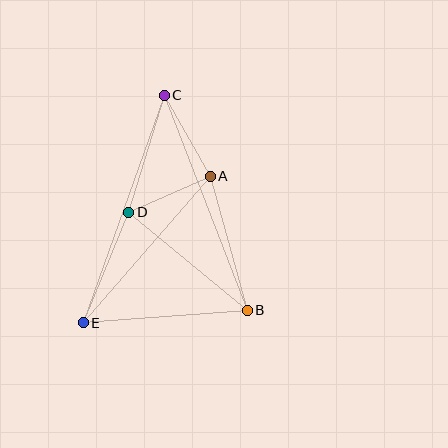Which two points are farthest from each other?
Points C and E are farthest from each other.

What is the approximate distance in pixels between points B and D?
The distance between B and D is approximately 153 pixels.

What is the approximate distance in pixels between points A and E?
The distance between A and E is approximately 194 pixels.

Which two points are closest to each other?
Points A and D are closest to each other.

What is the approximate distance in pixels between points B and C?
The distance between B and C is approximately 230 pixels.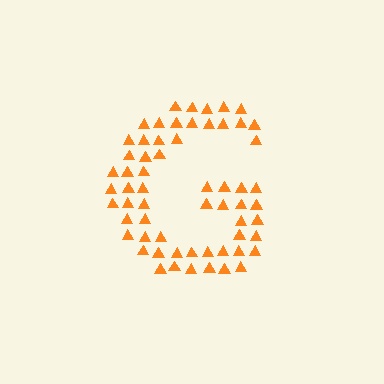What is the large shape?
The large shape is the letter G.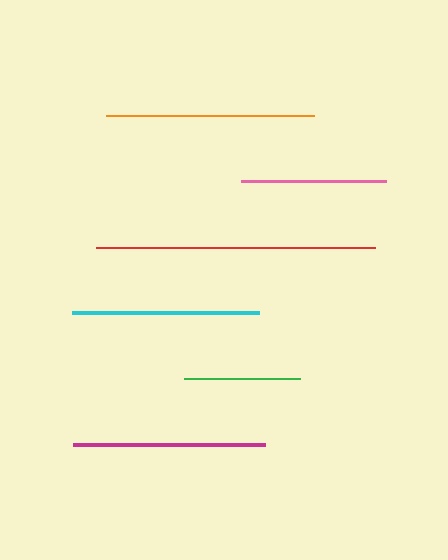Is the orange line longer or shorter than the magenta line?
The orange line is longer than the magenta line.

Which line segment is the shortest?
The green line is the shortest at approximately 116 pixels.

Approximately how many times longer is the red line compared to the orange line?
The red line is approximately 1.3 times the length of the orange line.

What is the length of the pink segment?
The pink segment is approximately 145 pixels long.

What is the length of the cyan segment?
The cyan segment is approximately 187 pixels long.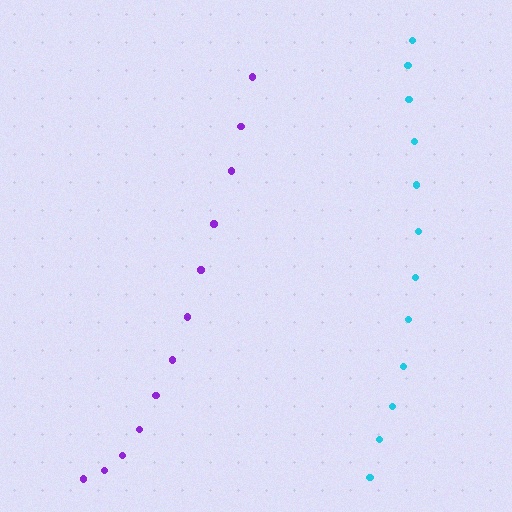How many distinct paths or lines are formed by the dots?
There are 2 distinct paths.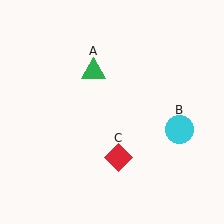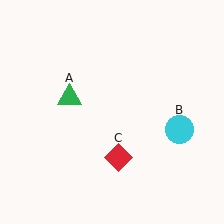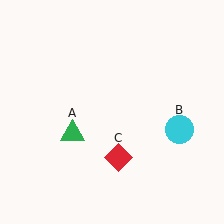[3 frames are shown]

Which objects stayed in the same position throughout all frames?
Cyan circle (object B) and red diamond (object C) remained stationary.